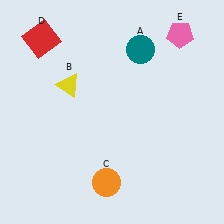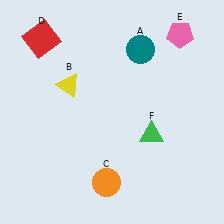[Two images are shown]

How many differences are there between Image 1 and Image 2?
There is 1 difference between the two images.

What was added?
A green triangle (F) was added in Image 2.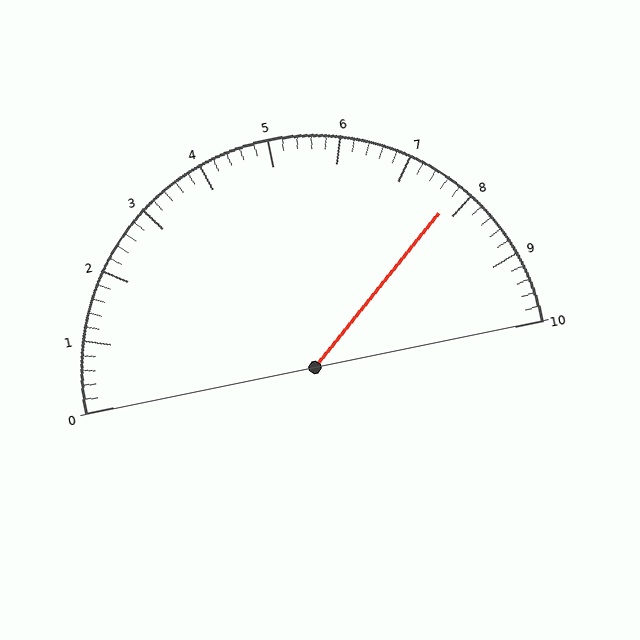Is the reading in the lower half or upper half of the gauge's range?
The reading is in the upper half of the range (0 to 10).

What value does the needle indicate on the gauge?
The needle indicates approximately 7.8.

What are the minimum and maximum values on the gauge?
The gauge ranges from 0 to 10.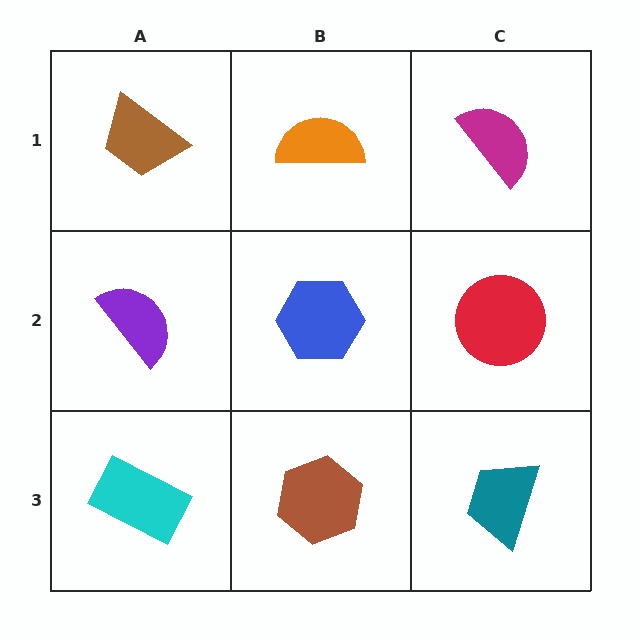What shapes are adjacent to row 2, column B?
An orange semicircle (row 1, column B), a brown hexagon (row 3, column B), a purple semicircle (row 2, column A), a red circle (row 2, column C).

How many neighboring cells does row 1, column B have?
3.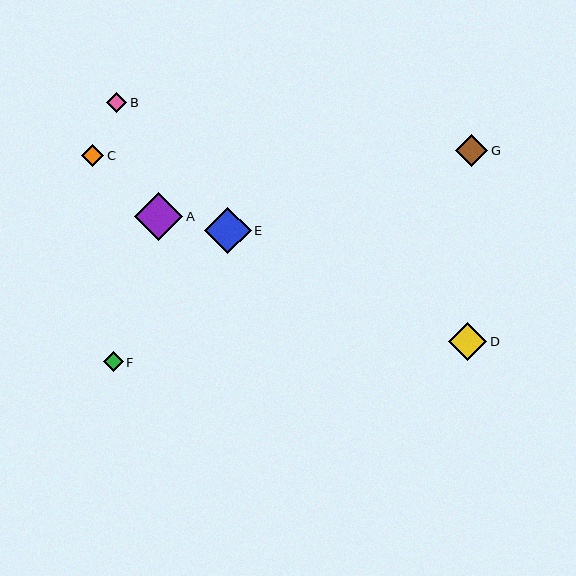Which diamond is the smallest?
Diamond B is the smallest with a size of approximately 20 pixels.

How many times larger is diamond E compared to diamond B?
Diamond E is approximately 2.4 times the size of diamond B.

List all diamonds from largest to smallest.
From largest to smallest: A, E, D, G, C, F, B.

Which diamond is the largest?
Diamond A is the largest with a size of approximately 48 pixels.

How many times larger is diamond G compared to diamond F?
Diamond G is approximately 1.6 times the size of diamond F.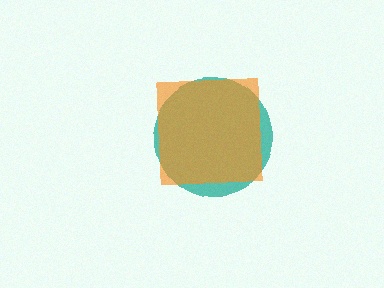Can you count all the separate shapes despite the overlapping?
Yes, there are 2 separate shapes.